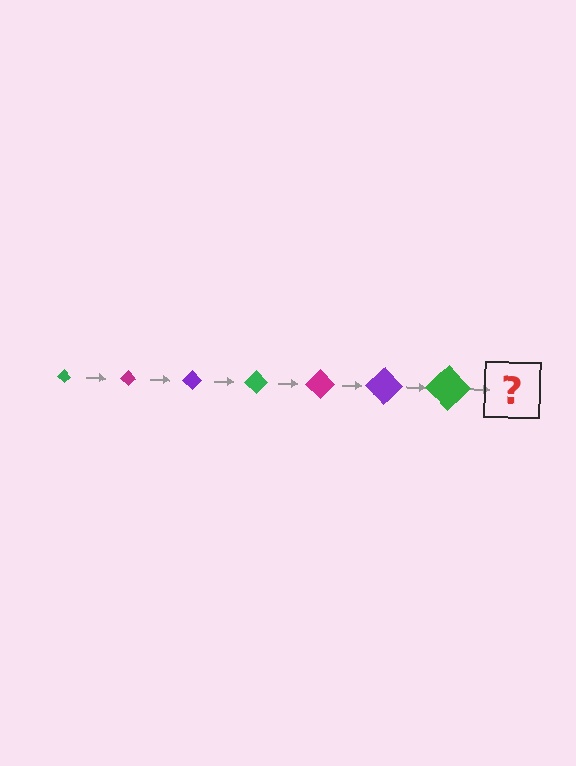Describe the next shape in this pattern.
It should be a magenta diamond, larger than the previous one.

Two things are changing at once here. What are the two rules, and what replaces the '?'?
The two rules are that the diamond grows larger each step and the color cycles through green, magenta, and purple. The '?' should be a magenta diamond, larger than the previous one.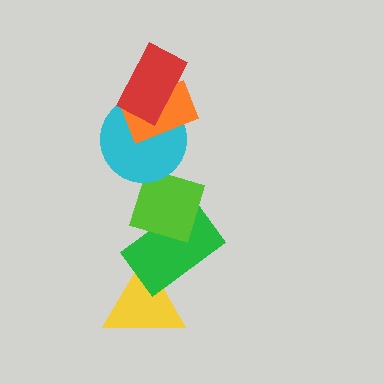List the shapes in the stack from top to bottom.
From top to bottom: the red rectangle, the orange rectangle, the cyan circle, the lime diamond, the green rectangle, the yellow triangle.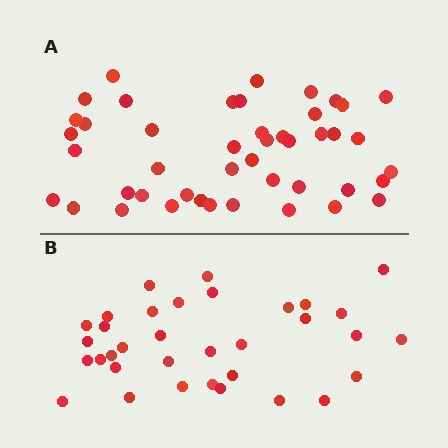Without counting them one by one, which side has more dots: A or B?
Region A (the top region) has more dots.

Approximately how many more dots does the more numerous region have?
Region A has roughly 12 or so more dots than region B.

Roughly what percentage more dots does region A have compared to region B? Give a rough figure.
About 30% more.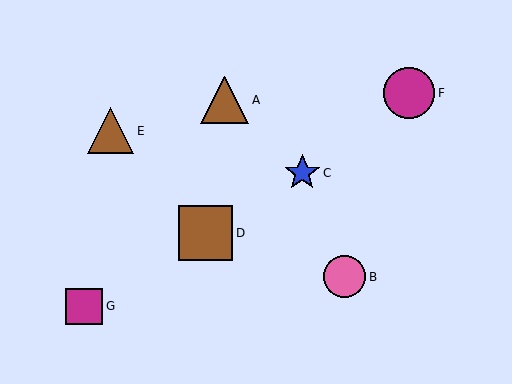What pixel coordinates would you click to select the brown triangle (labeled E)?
Click at (110, 131) to select the brown triangle E.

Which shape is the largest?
The brown square (labeled D) is the largest.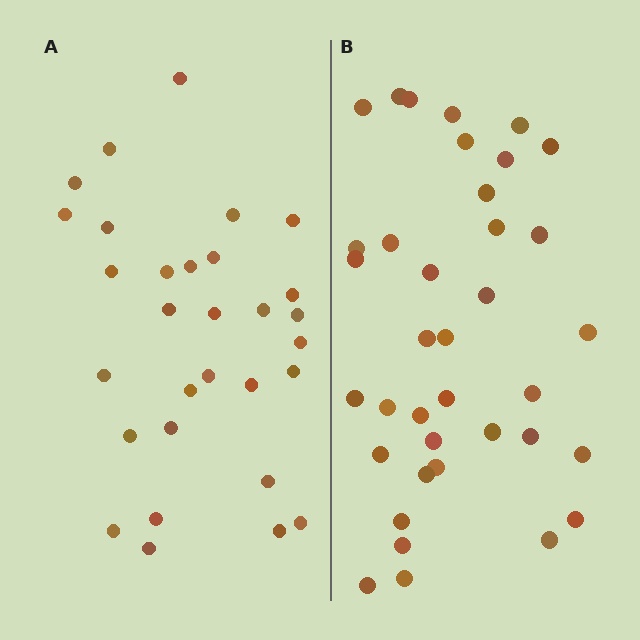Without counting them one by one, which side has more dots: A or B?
Region B (the right region) has more dots.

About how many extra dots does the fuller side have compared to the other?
Region B has roughly 8 or so more dots than region A.